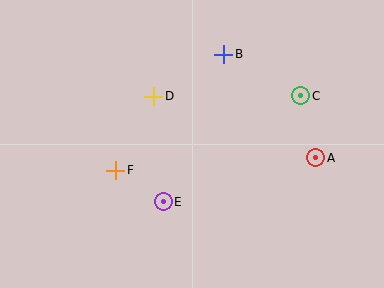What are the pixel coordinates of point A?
Point A is at (316, 158).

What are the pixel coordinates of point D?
Point D is at (154, 96).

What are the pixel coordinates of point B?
Point B is at (224, 54).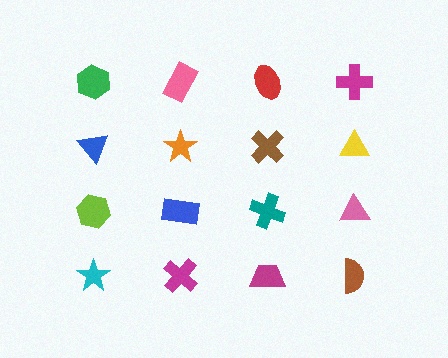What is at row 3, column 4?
A pink triangle.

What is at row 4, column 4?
A brown semicircle.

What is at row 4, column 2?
A magenta cross.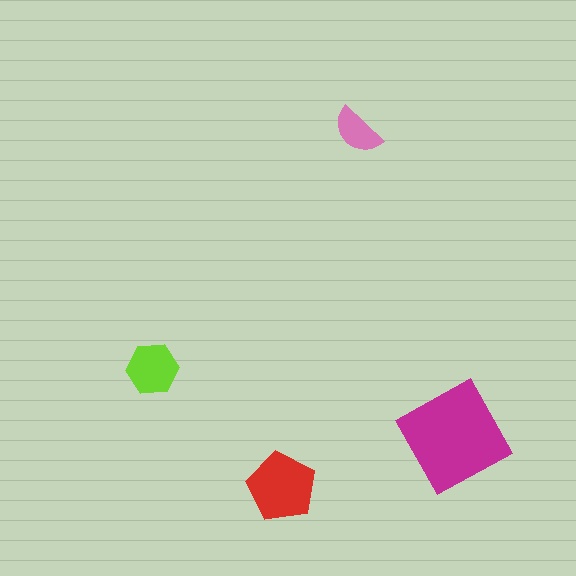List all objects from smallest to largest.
The pink semicircle, the lime hexagon, the red pentagon, the magenta square.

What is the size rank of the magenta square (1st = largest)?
1st.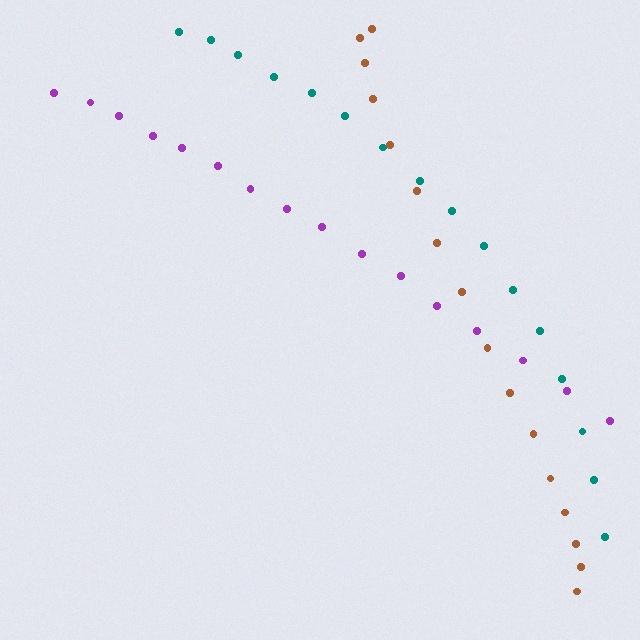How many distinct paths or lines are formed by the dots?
There are 3 distinct paths.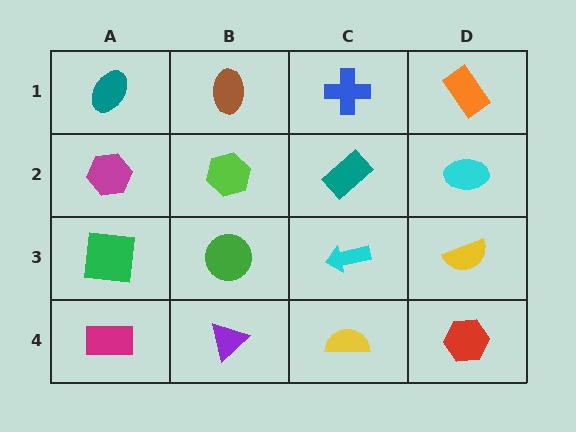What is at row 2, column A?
A magenta hexagon.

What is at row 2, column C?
A teal rectangle.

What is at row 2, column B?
A lime hexagon.